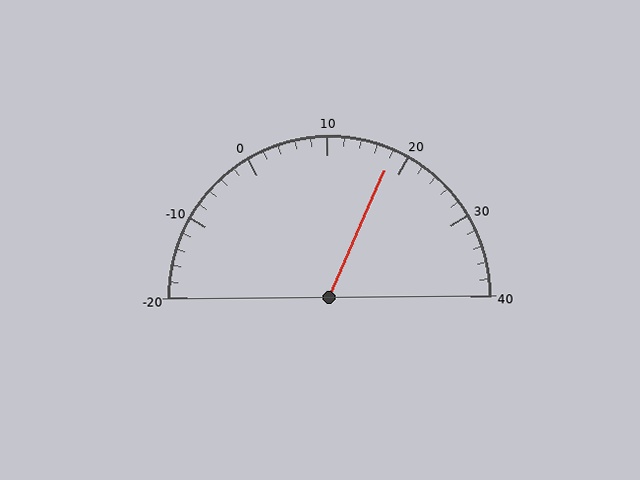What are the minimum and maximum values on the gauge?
The gauge ranges from -20 to 40.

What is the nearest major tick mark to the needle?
The nearest major tick mark is 20.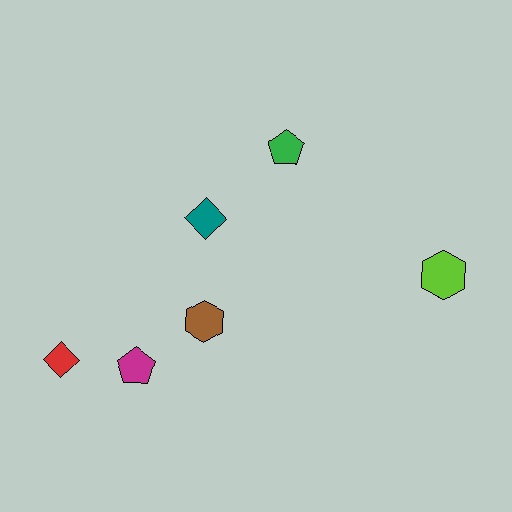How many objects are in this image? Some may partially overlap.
There are 6 objects.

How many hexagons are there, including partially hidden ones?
There are 2 hexagons.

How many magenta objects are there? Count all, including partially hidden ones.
There is 1 magenta object.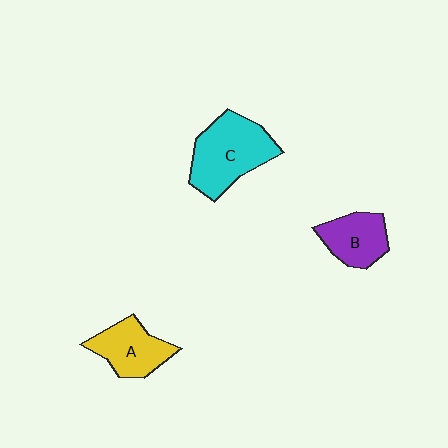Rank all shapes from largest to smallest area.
From largest to smallest: C (cyan), A (yellow), B (purple).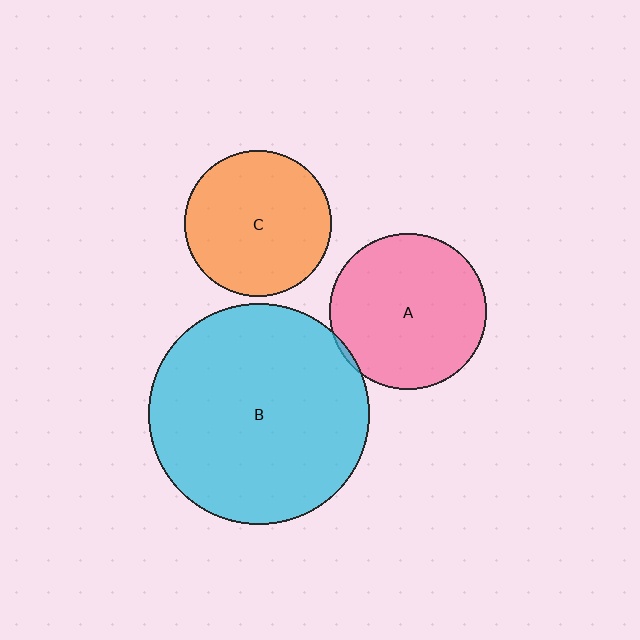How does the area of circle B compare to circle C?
Approximately 2.3 times.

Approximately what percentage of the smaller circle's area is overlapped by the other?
Approximately 5%.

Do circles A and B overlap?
Yes.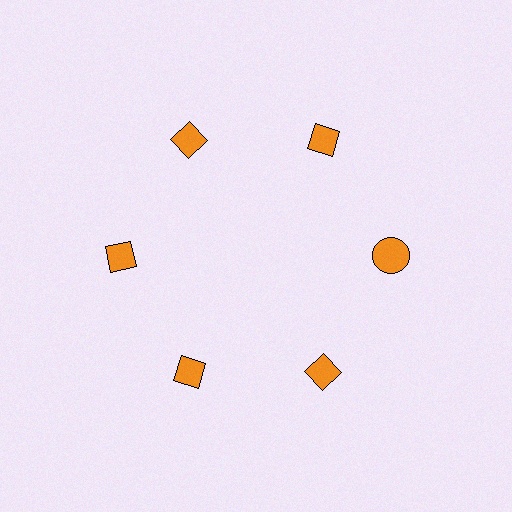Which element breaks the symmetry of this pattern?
The orange circle at roughly the 3 o'clock position breaks the symmetry. All other shapes are orange diamonds.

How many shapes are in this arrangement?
There are 6 shapes arranged in a ring pattern.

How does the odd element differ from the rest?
It has a different shape: circle instead of diamond.